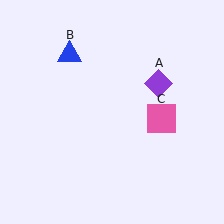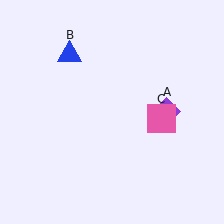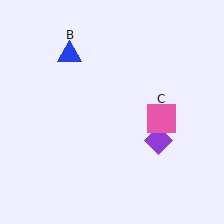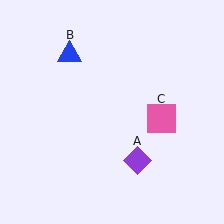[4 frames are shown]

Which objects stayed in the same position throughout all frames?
Blue triangle (object B) and pink square (object C) remained stationary.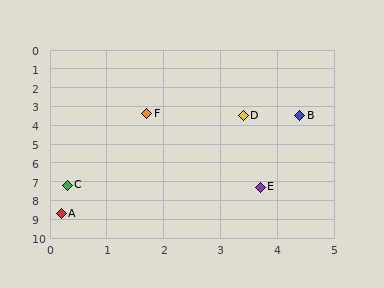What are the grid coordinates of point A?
Point A is at approximately (0.2, 8.7).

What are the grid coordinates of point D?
Point D is at approximately (3.4, 3.5).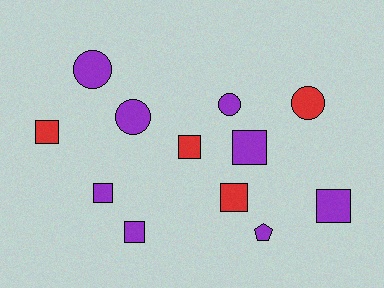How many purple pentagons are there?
There is 1 purple pentagon.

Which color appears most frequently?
Purple, with 8 objects.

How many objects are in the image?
There are 12 objects.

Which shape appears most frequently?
Square, with 7 objects.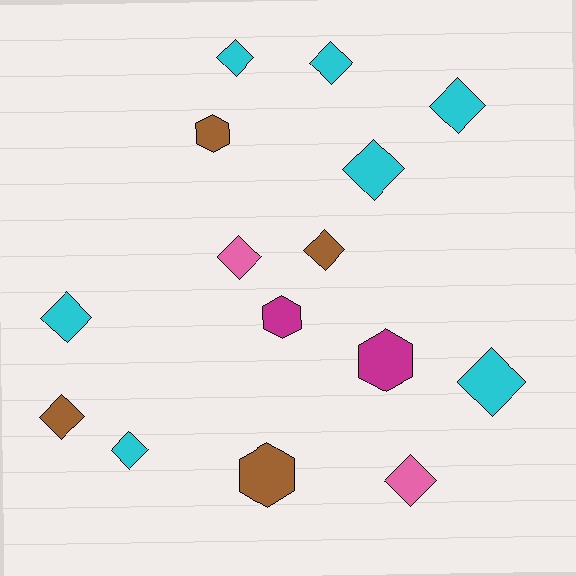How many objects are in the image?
There are 15 objects.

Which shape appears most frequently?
Diamond, with 11 objects.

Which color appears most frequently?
Cyan, with 7 objects.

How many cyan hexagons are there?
There are no cyan hexagons.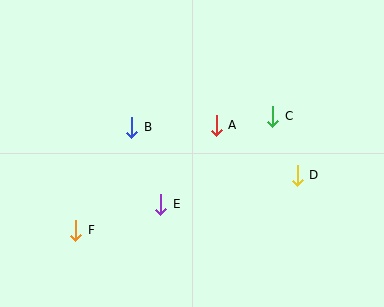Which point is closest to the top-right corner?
Point C is closest to the top-right corner.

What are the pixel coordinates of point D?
Point D is at (297, 175).